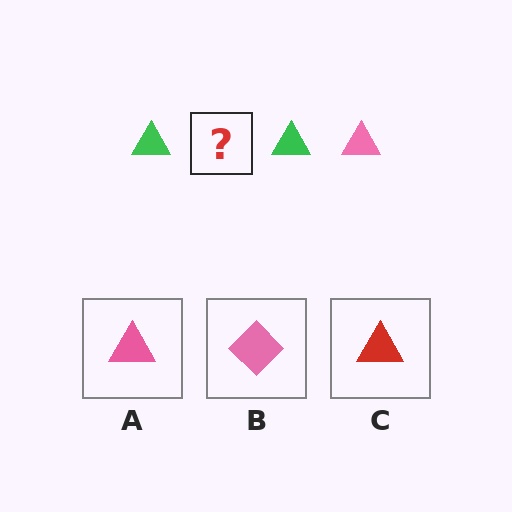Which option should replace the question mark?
Option A.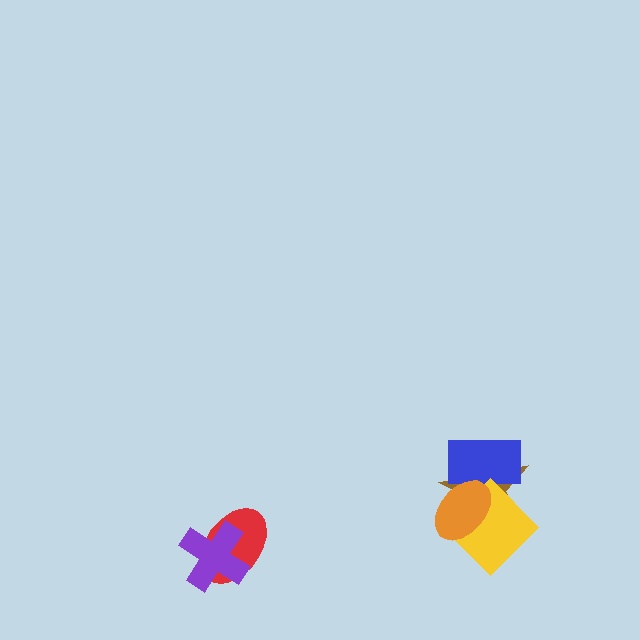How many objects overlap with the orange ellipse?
3 objects overlap with the orange ellipse.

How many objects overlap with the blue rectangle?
3 objects overlap with the blue rectangle.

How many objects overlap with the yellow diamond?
3 objects overlap with the yellow diamond.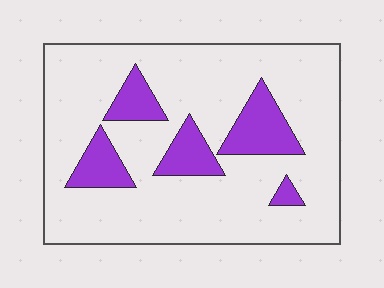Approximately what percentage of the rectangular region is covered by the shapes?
Approximately 20%.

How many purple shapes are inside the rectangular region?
5.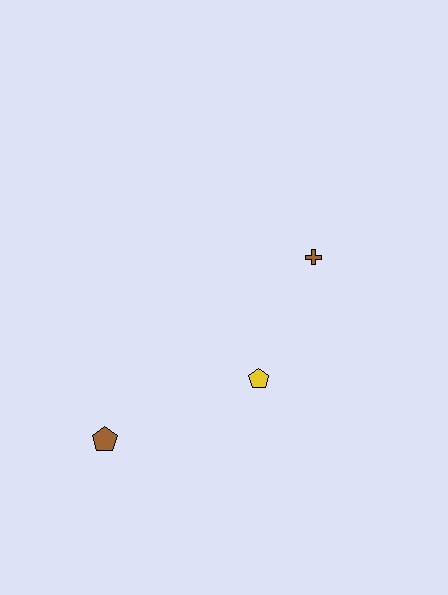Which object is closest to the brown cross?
The yellow pentagon is closest to the brown cross.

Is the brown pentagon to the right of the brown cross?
No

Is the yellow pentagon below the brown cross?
Yes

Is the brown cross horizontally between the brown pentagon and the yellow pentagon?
No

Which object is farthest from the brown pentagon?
The brown cross is farthest from the brown pentagon.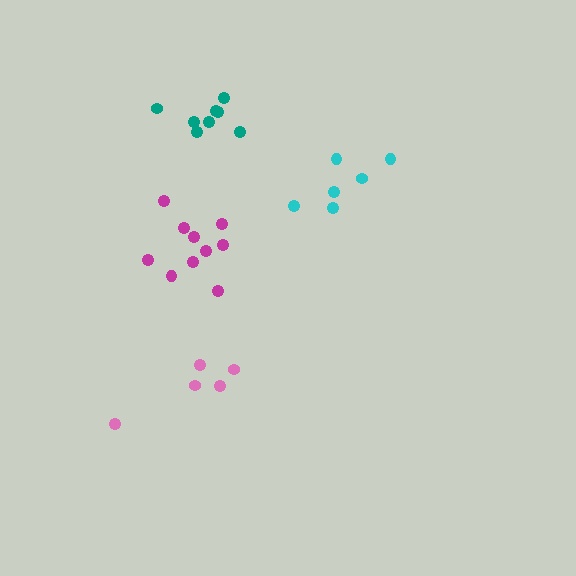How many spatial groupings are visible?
There are 4 spatial groupings.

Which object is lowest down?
The pink cluster is bottommost.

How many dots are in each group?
Group 1: 10 dots, Group 2: 5 dots, Group 3: 6 dots, Group 4: 8 dots (29 total).